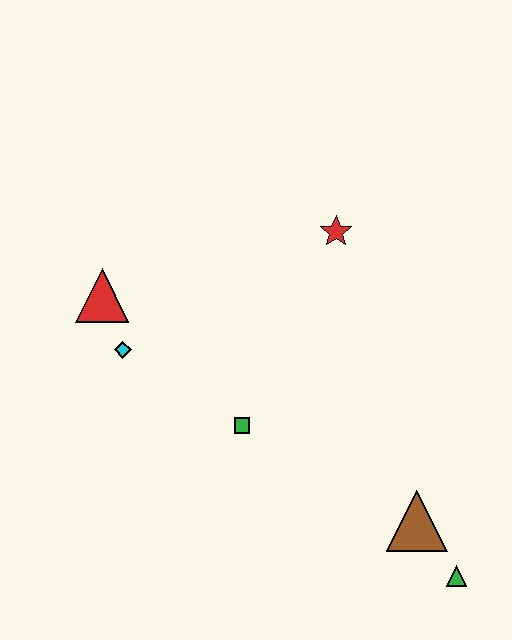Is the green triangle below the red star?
Yes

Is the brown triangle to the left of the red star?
No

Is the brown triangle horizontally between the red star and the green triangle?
Yes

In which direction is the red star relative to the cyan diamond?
The red star is to the right of the cyan diamond.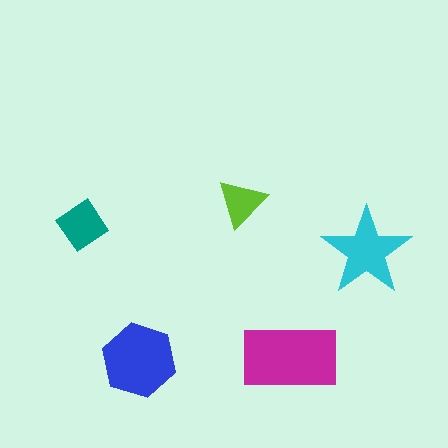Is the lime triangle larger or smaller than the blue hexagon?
Smaller.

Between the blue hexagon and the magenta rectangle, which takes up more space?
The magenta rectangle.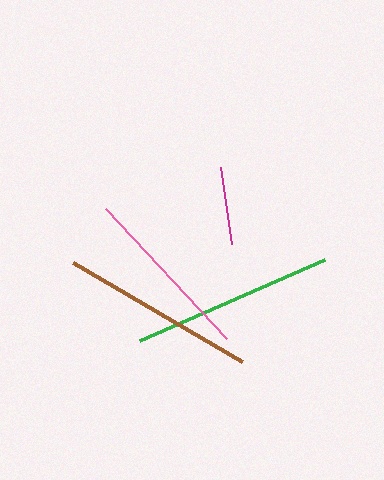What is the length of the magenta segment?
The magenta segment is approximately 78 pixels long.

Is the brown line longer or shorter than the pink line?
The brown line is longer than the pink line.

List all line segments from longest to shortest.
From longest to shortest: green, brown, pink, magenta.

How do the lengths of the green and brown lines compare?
The green and brown lines are approximately the same length.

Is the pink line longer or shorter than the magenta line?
The pink line is longer than the magenta line.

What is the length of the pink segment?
The pink segment is approximately 177 pixels long.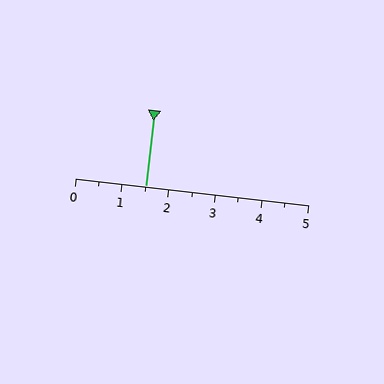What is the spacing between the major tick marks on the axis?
The major ticks are spaced 1 apart.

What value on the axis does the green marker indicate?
The marker indicates approximately 1.5.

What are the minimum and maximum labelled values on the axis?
The axis runs from 0 to 5.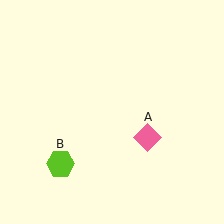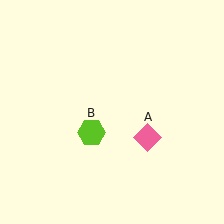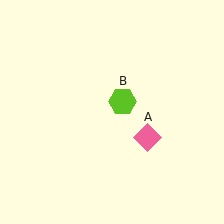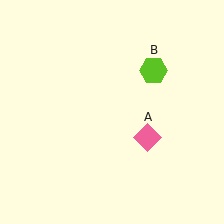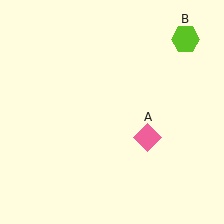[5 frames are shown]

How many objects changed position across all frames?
1 object changed position: lime hexagon (object B).